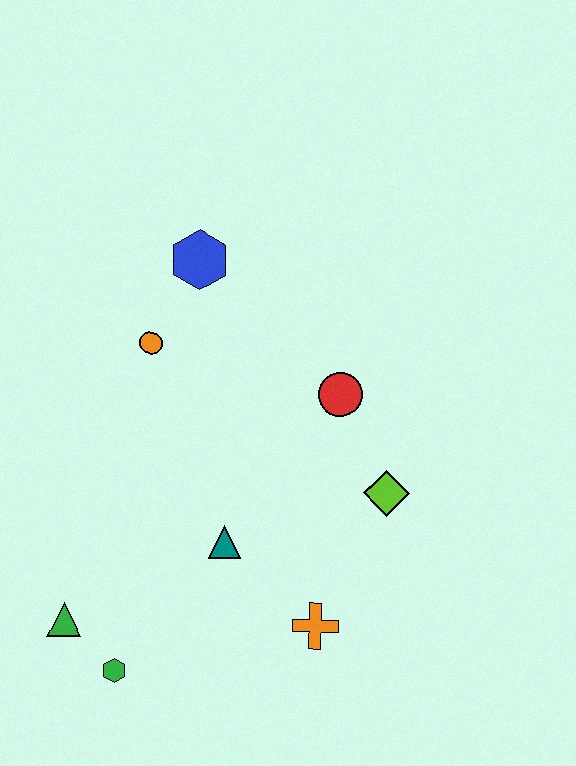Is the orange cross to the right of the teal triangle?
Yes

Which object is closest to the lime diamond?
The red circle is closest to the lime diamond.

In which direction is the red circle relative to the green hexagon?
The red circle is above the green hexagon.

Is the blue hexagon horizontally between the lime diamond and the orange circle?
Yes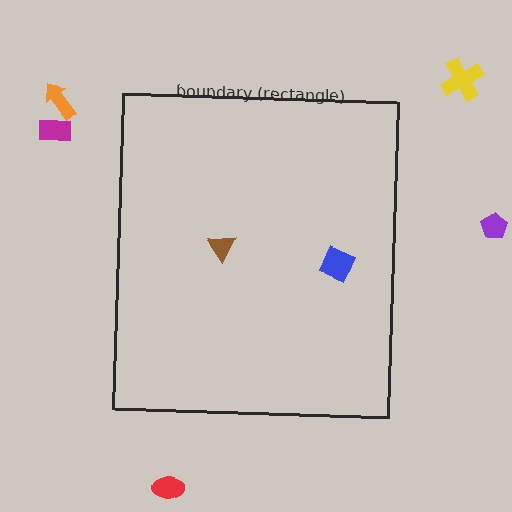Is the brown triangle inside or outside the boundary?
Inside.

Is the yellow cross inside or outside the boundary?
Outside.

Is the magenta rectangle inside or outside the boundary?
Outside.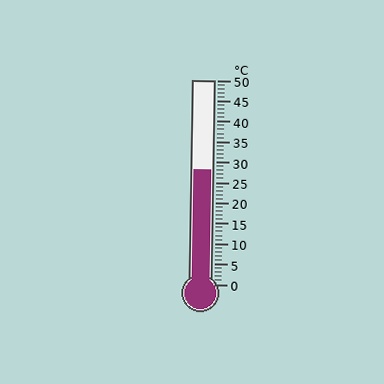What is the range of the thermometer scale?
The thermometer scale ranges from 0°C to 50°C.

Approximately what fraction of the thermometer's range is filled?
The thermometer is filled to approximately 55% of its range.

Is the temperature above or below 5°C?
The temperature is above 5°C.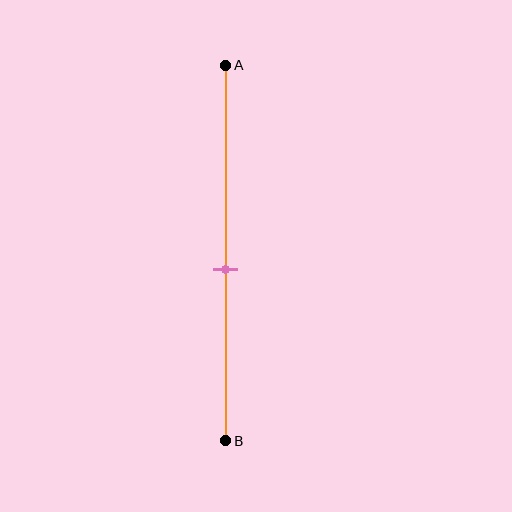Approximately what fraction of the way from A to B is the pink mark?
The pink mark is approximately 55% of the way from A to B.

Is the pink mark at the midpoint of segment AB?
No, the mark is at about 55% from A, not at the 50% midpoint.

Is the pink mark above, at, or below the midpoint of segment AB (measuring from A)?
The pink mark is below the midpoint of segment AB.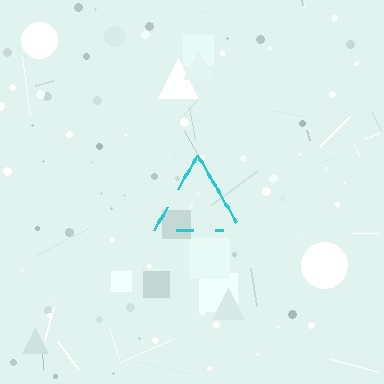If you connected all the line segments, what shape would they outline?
They would outline a triangle.